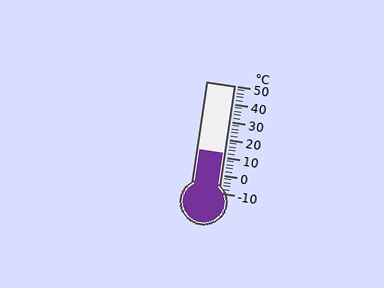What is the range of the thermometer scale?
The thermometer scale ranges from -10°C to 50°C.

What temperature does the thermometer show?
The thermometer shows approximately 12°C.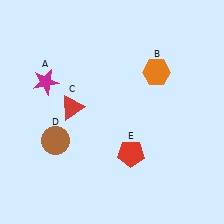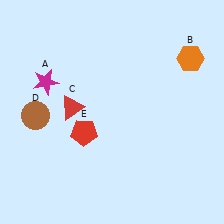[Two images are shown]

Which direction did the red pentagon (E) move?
The red pentagon (E) moved left.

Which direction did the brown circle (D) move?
The brown circle (D) moved up.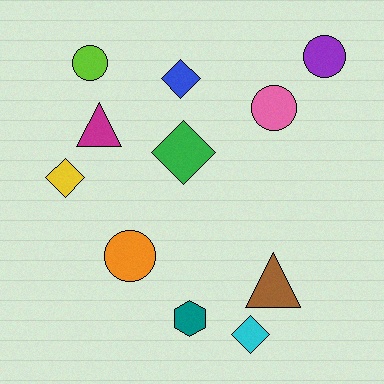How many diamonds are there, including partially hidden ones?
There are 4 diamonds.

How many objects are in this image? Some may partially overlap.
There are 11 objects.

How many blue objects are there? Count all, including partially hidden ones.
There is 1 blue object.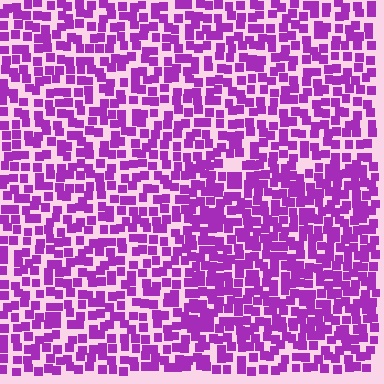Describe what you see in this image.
The image contains small purple elements arranged at two different densities. A rectangle-shaped region is visible where the elements are more densely packed than the surrounding area.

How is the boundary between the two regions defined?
The boundary is defined by a change in element density (approximately 1.4x ratio). All elements are the same color, size, and shape.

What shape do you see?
I see a rectangle.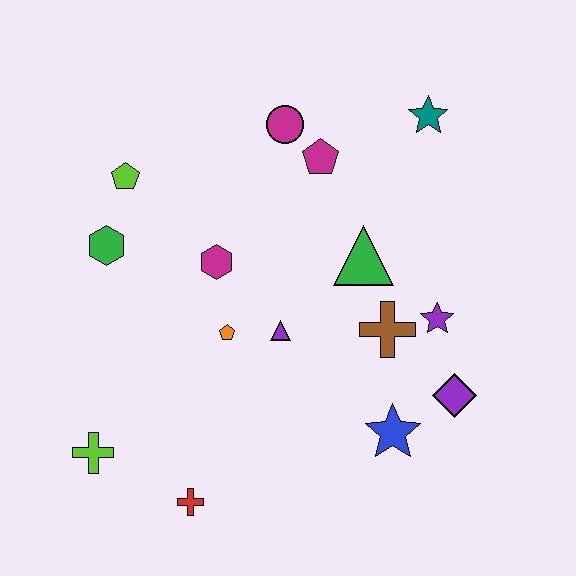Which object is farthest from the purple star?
The lime cross is farthest from the purple star.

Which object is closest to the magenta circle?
The magenta pentagon is closest to the magenta circle.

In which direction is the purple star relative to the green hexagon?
The purple star is to the right of the green hexagon.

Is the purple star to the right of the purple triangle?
Yes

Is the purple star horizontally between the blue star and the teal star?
No